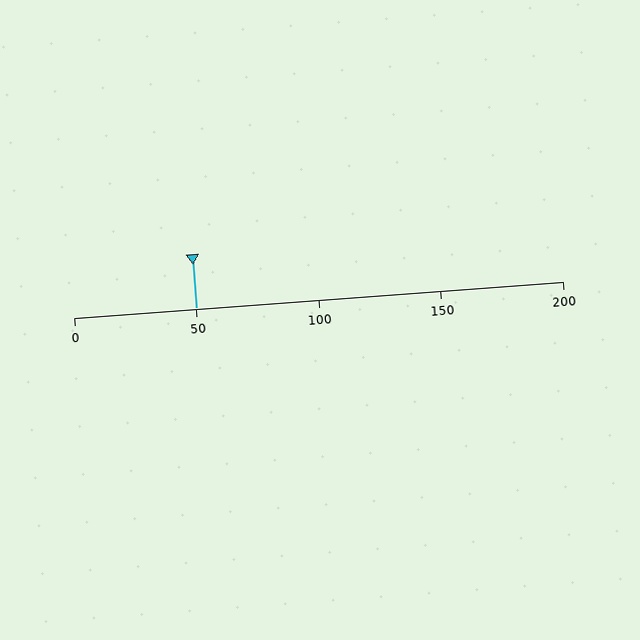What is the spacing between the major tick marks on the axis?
The major ticks are spaced 50 apart.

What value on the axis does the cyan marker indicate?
The marker indicates approximately 50.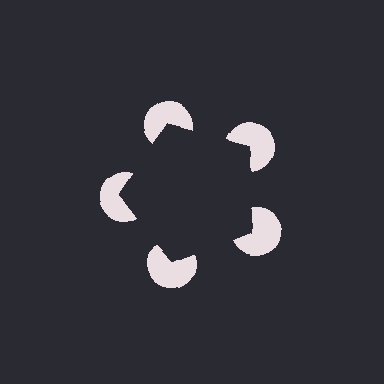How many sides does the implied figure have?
5 sides.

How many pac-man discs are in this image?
There are 5 — one at each vertex of the illusory pentagon.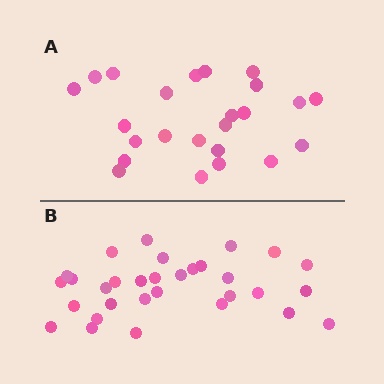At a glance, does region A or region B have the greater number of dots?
Region B (the bottom region) has more dots.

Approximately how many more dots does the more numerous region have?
Region B has roughly 8 or so more dots than region A.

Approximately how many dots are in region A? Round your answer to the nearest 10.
About 20 dots. (The exact count is 24, which rounds to 20.)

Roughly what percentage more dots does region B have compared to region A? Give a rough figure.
About 30% more.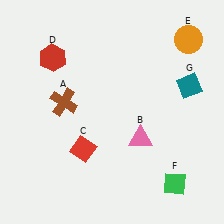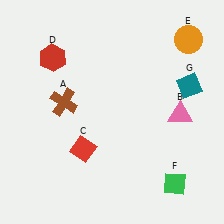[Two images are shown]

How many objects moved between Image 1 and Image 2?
1 object moved between the two images.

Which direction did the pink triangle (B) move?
The pink triangle (B) moved right.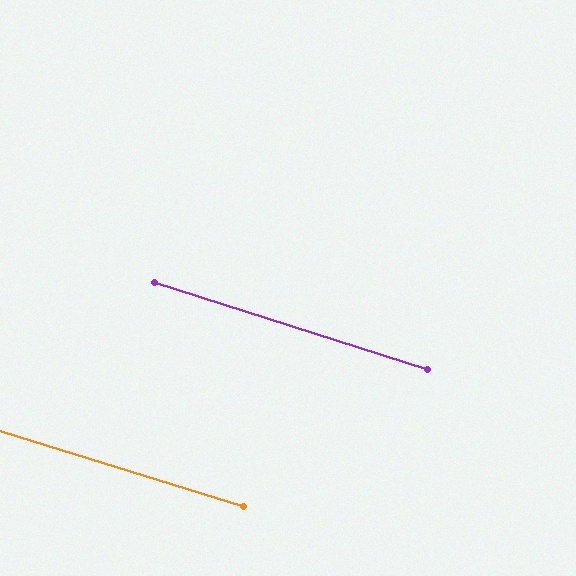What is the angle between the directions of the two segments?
Approximately 0 degrees.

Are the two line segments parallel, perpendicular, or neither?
Parallel — their directions differ by only 0.4°.